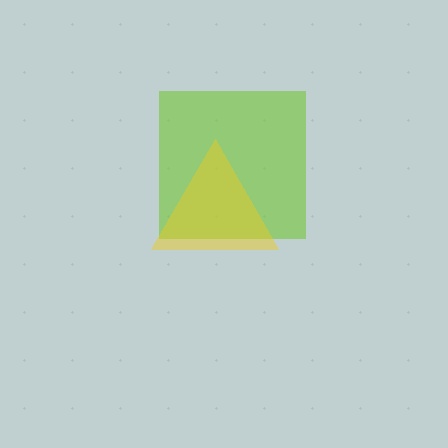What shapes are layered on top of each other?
The layered shapes are: a lime square, a yellow triangle.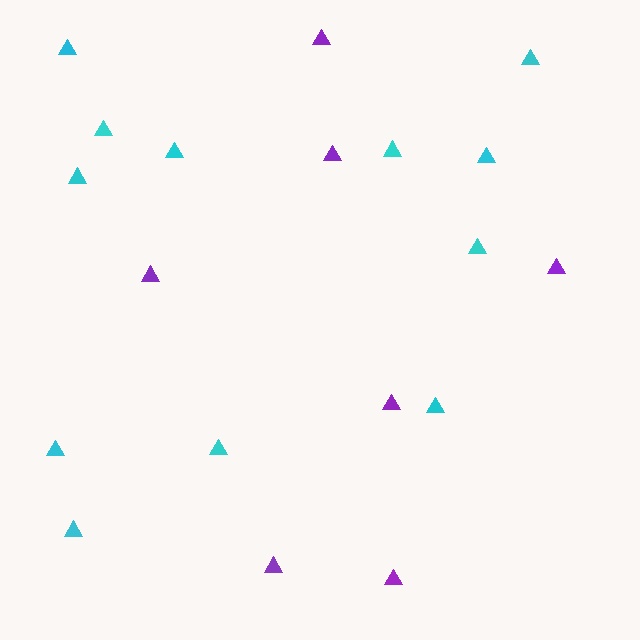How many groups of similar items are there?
There are 2 groups: one group of cyan triangles (12) and one group of purple triangles (7).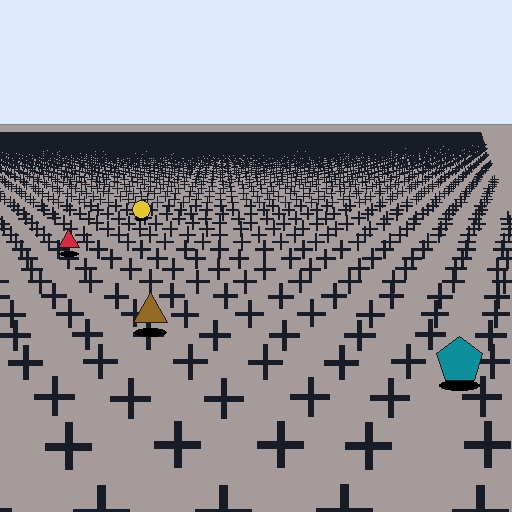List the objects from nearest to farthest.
From nearest to farthest: the teal pentagon, the brown triangle, the red triangle, the yellow circle.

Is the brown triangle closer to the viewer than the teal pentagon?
No. The teal pentagon is closer — you can tell from the texture gradient: the ground texture is coarser near it.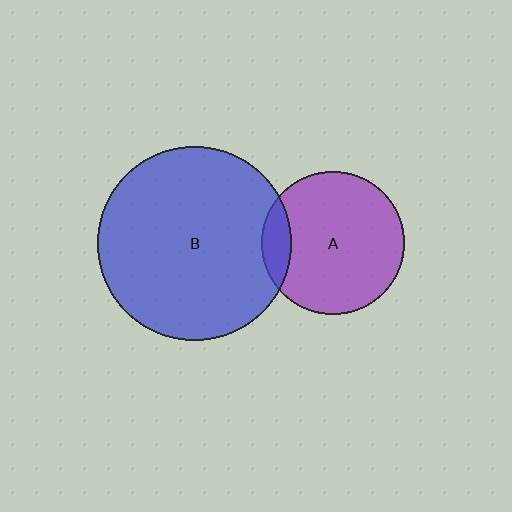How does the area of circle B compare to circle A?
Approximately 1.8 times.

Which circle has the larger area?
Circle B (blue).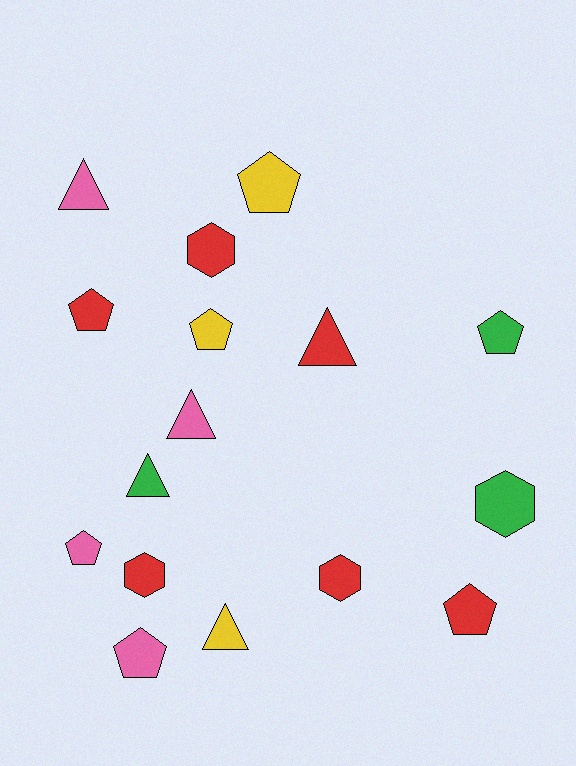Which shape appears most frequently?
Pentagon, with 7 objects.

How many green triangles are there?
There is 1 green triangle.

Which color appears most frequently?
Red, with 6 objects.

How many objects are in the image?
There are 16 objects.